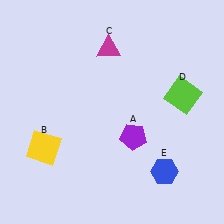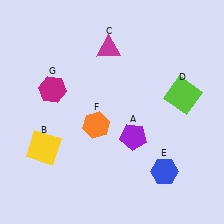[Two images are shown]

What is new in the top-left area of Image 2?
A magenta hexagon (G) was added in the top-left area of Image 2.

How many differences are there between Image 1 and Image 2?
There are 2 differences between the two images.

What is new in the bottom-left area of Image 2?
An orange hexagon (F) was added in the bottom-left area of Image 2.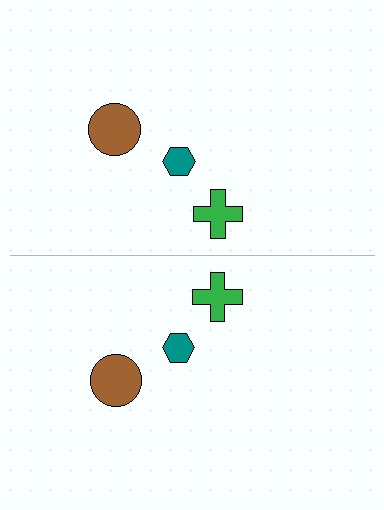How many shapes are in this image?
There are 6 shapes in this image.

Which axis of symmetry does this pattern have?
The pattern has a horizontal axis of symmetry running through the center of the image.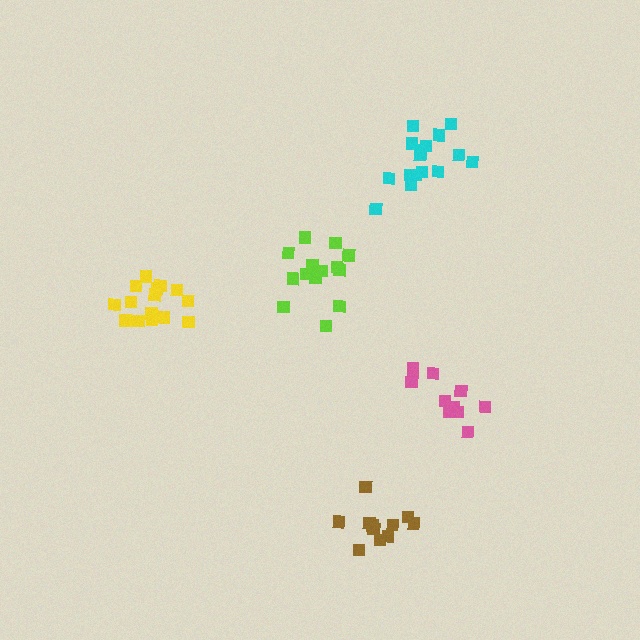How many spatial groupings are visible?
There are 5 spatial groupings.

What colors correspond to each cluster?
The clusters are colored: pink, yellow, brown, lime, cyan.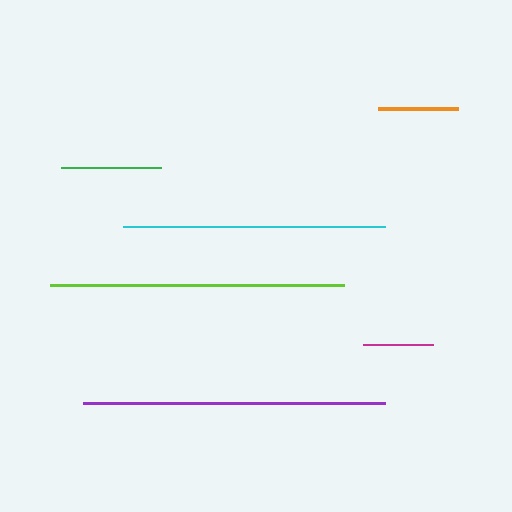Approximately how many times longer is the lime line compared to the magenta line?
The lime line is approximately 4.2 times the length of the magenta line.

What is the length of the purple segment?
The purple segment is approximately 302 pixels long.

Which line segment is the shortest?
The magenta line is the shortest at approximately 70 pixels.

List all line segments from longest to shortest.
From longest to shortest: purple, lime, cyan, green, orange, magenta.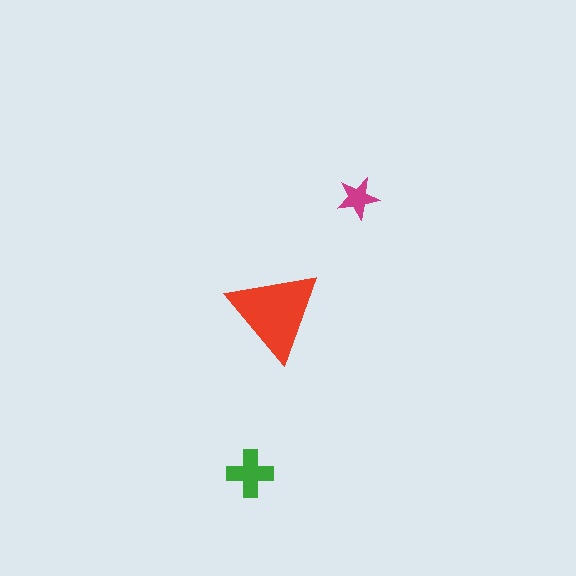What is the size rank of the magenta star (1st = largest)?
3rd.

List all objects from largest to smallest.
The red triangle, the green cross, the magenta star.